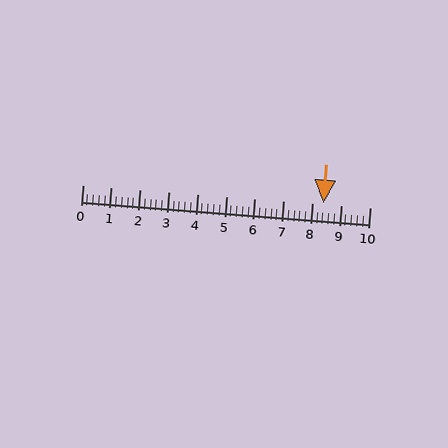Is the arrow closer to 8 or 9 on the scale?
The arrow is closer to 8.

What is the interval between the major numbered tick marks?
The major tick marks are spaced 1 units apart.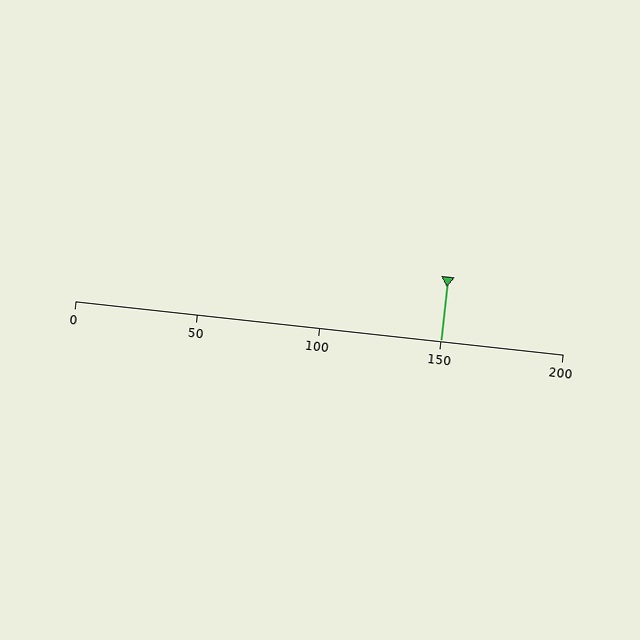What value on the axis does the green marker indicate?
The marker indicates approximately 150.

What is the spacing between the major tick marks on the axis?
The major ticks are spaced 50 apart.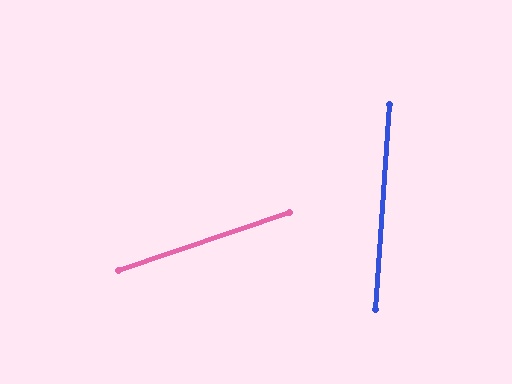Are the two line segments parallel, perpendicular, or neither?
Neither parallel nor perpendicular — they differ by about 67°.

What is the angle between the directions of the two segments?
Approximately 67 degrees.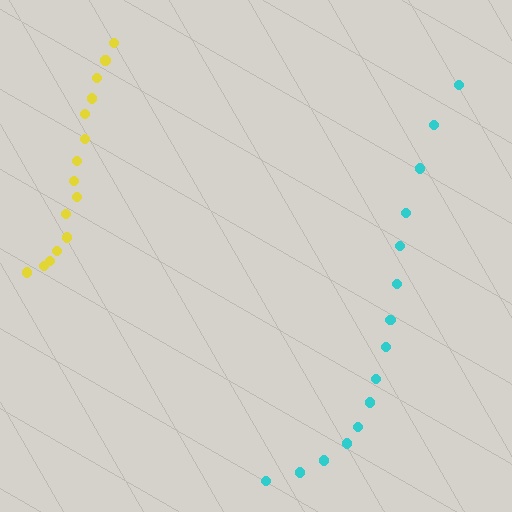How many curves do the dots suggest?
There are 2 distinct paths.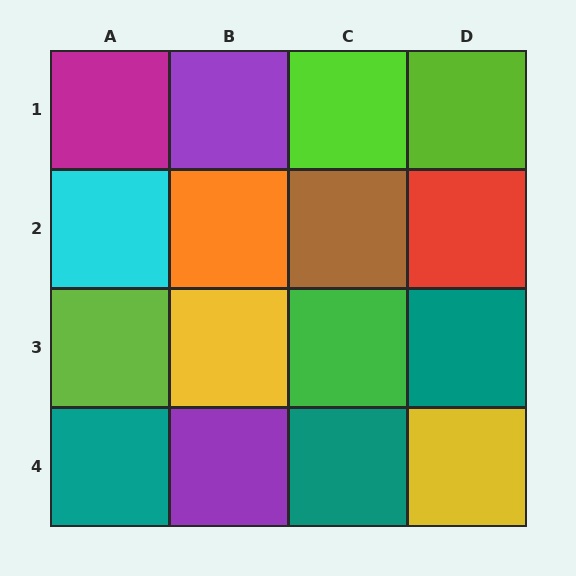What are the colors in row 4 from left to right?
Teal, purple, teal, yellow.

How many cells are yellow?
2 cells are yellow.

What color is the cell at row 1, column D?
Lime.